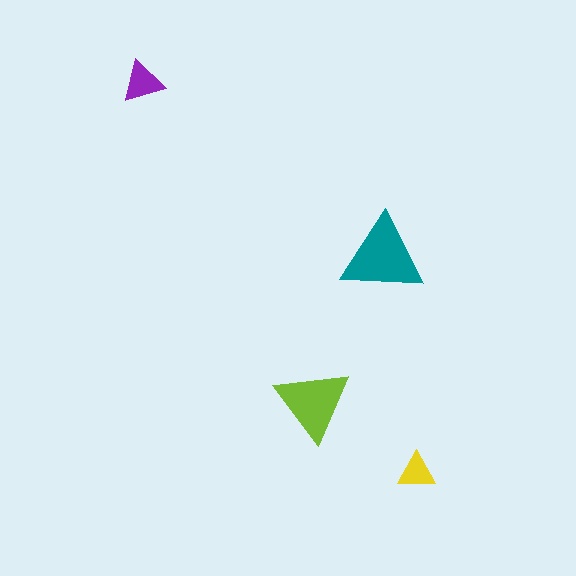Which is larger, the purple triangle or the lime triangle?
The lime one.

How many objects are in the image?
There are 4 objects in the image.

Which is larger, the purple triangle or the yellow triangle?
The purple one.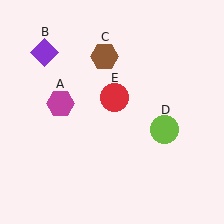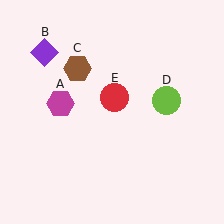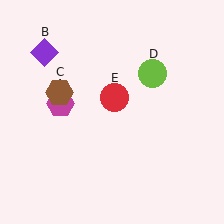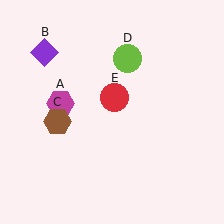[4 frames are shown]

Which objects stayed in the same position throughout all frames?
Magenta hexagon (object A) and purple diamond (object B) and red circle (object E) remained stationary.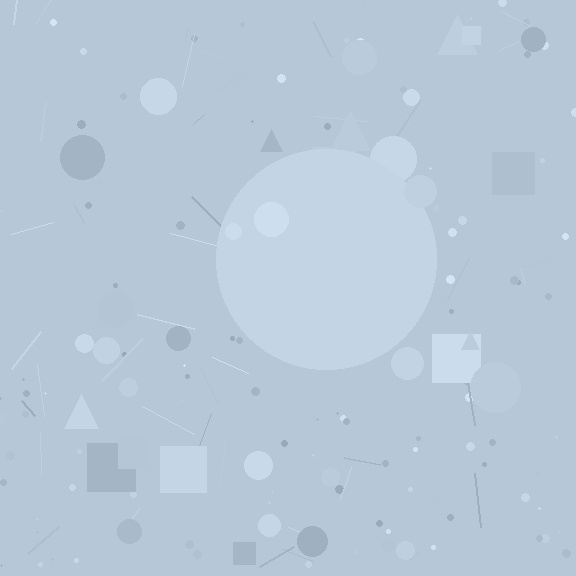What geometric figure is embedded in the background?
A circle is embedded in the background.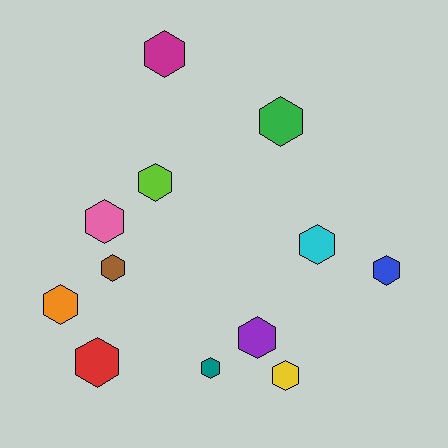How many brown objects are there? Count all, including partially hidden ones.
There is 1 brown object.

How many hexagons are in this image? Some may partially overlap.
There are 12 hexagons.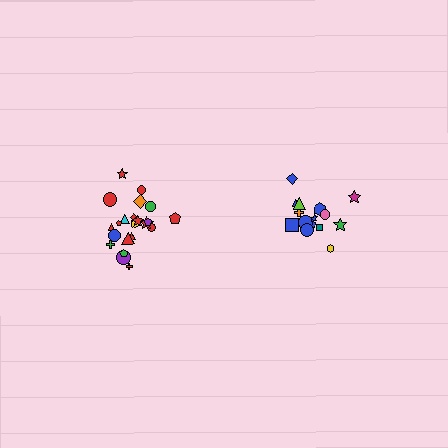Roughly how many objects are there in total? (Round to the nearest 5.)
Roughly 35 objects in total.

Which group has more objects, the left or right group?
The left group.